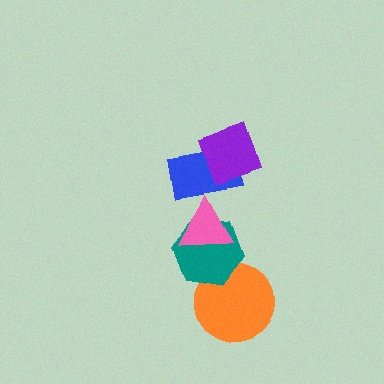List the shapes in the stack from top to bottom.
From top to bottom: the purple square, the blue rectangle, the pink triangle, the teal hexagon, the orange circle.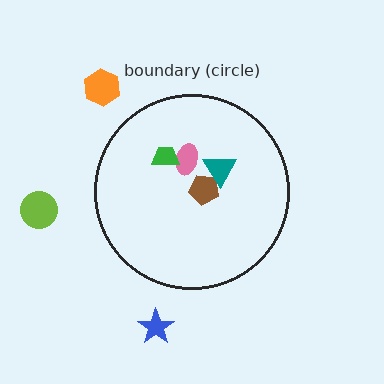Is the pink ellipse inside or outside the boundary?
Inside.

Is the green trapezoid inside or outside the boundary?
Inside.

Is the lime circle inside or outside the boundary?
Outside.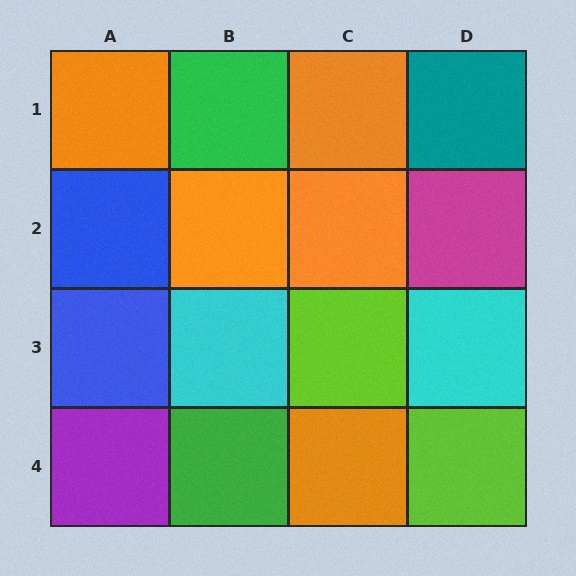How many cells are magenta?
1 cell is magenta.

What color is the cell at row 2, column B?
Orange.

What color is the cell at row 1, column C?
Orange.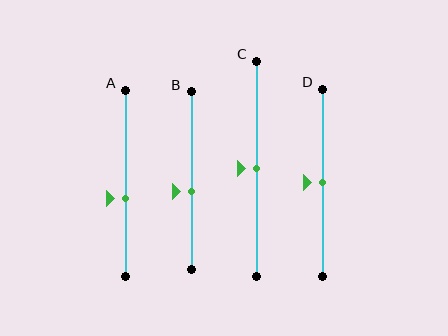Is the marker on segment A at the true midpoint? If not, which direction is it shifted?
No, the marker on segment A is shifted downward by about 8% of the segment length.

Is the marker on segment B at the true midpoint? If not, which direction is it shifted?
No, the marker on segment B is shifted downward by about 6% of the segment length.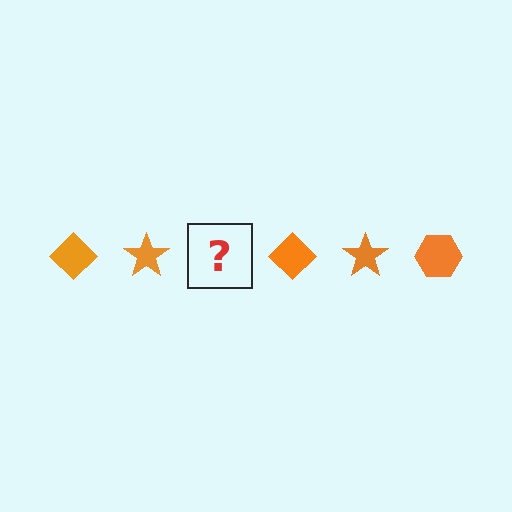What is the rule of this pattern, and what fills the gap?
The rule is that the pattern cycles through diamond, star, hexagon shapes in orange. The gap should be filled with an orange hexagon.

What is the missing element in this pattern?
The missing element is an orange hexagon.